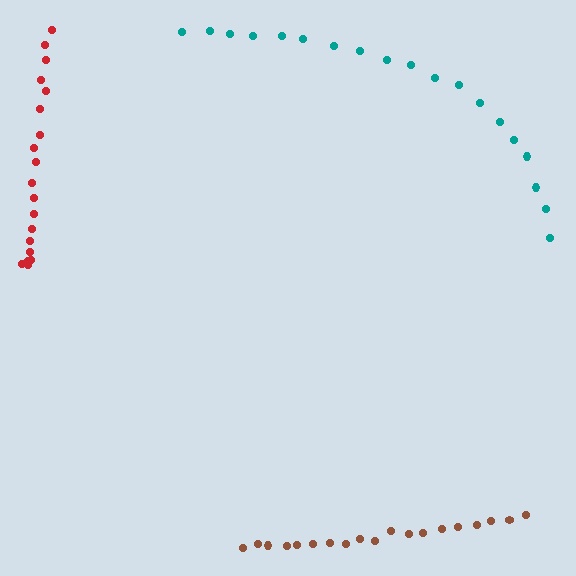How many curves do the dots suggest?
There are 3 distinct paths.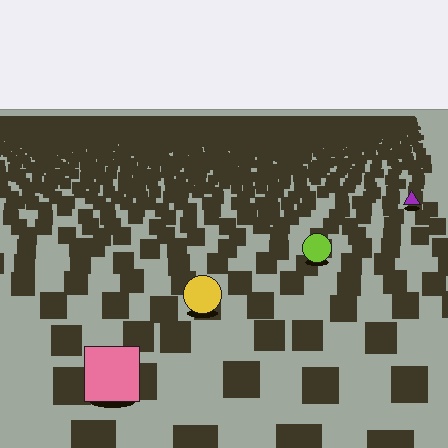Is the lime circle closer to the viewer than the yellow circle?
No. The yellow circle is closer — you can tell from the texture gradient: the ground texture is coarser near it.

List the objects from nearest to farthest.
From nearest to farthest: the pink square, the yellow circle, the lime circle, the purple triangle.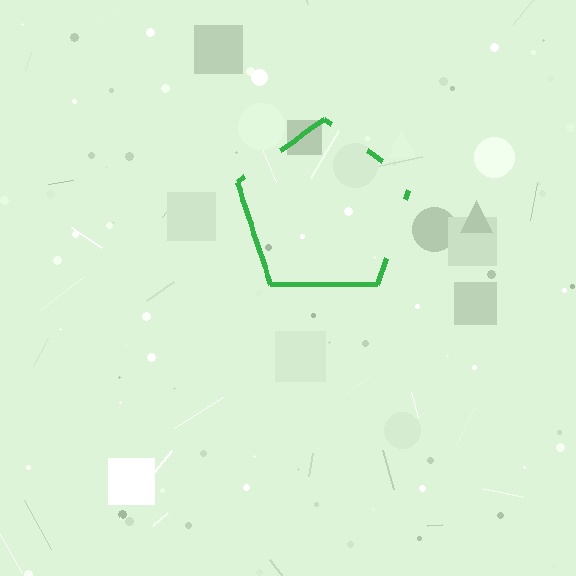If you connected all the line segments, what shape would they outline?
They would outline a pentagon.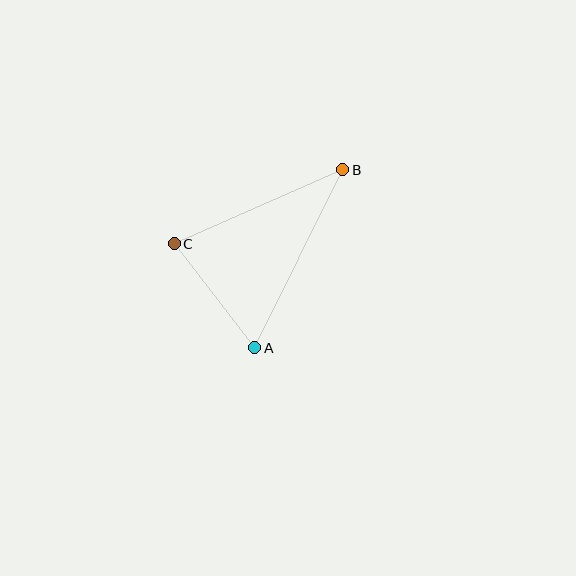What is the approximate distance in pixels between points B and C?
The distance between B and C is approximately 184 pixels.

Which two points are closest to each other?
Points A and C are closest to each other.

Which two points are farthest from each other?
Points A and B are farthest from each other.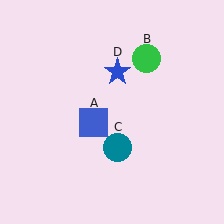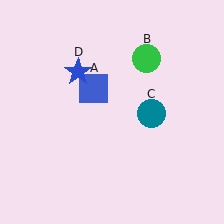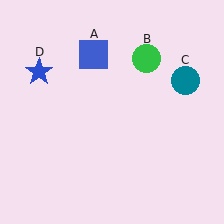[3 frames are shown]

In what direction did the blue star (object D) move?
The blue star (object D) moved left.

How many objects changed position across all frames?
3 objects changed position: blue square (object A), teal circle (object C), blue star (object D).